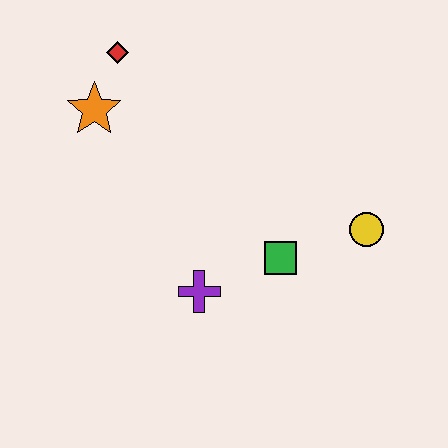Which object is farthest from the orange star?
The yellow circle is farthest from the orange star.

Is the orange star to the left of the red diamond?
Yes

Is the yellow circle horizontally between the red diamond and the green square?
No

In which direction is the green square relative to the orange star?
The green square is to the right of the orange star.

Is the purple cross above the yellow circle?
No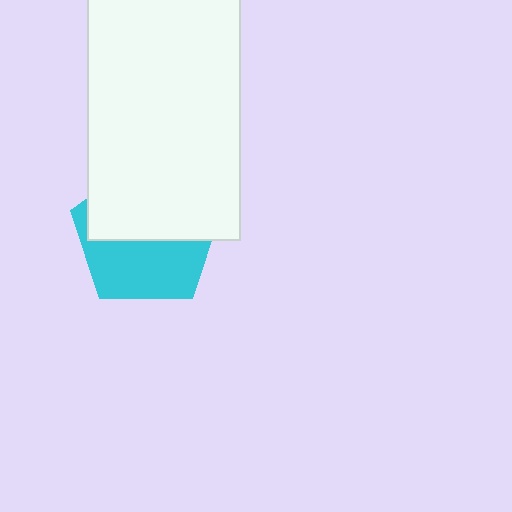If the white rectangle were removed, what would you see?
You would see the complete cyan pentagon.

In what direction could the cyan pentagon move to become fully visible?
The cyan pentagon could move down. That would shift it out from behind the white rectangle entirely.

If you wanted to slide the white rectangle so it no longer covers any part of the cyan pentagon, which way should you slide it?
Slide it up — that is the most direct way to separate the two shapes.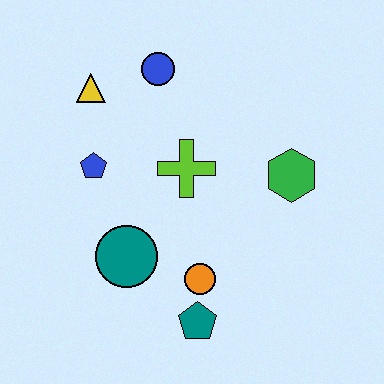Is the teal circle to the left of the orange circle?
Yes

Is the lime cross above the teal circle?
Yes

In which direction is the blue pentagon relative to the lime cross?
The blue pentagon is to the left of the lime cross.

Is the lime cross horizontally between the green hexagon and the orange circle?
No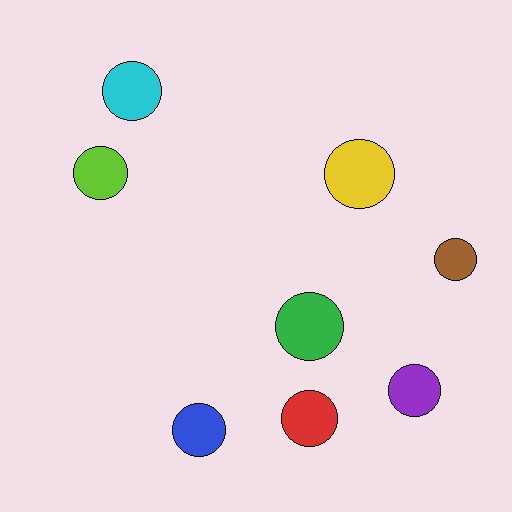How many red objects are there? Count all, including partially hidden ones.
There is 1 red object.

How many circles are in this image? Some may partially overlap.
There are 8 circles.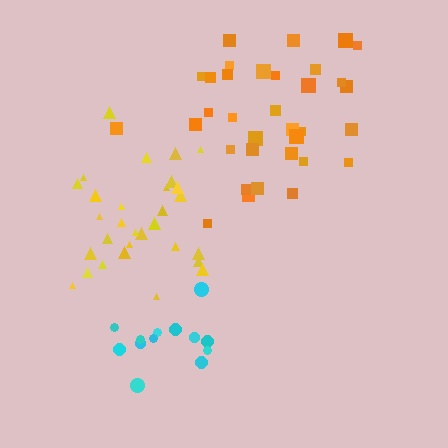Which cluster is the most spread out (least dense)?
Orange.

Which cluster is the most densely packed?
Yellow.